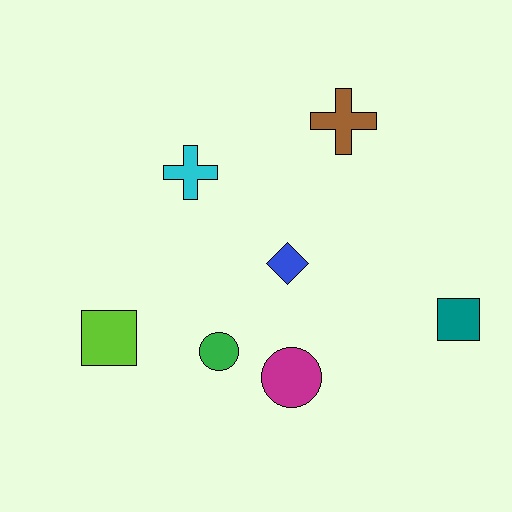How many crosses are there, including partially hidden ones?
There are 2 crosses.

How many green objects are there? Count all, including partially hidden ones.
There is 1 green object.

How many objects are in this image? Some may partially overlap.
There are 7 objects.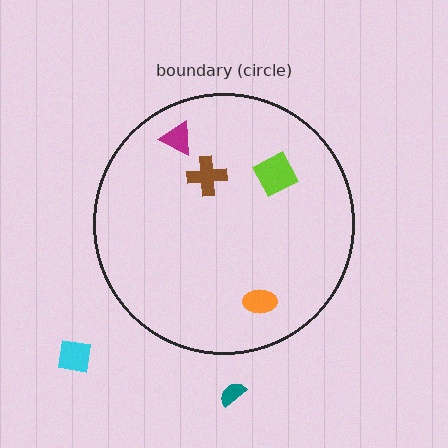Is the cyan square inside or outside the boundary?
Outside.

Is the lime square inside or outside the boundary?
Inside.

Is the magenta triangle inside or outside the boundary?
Inside.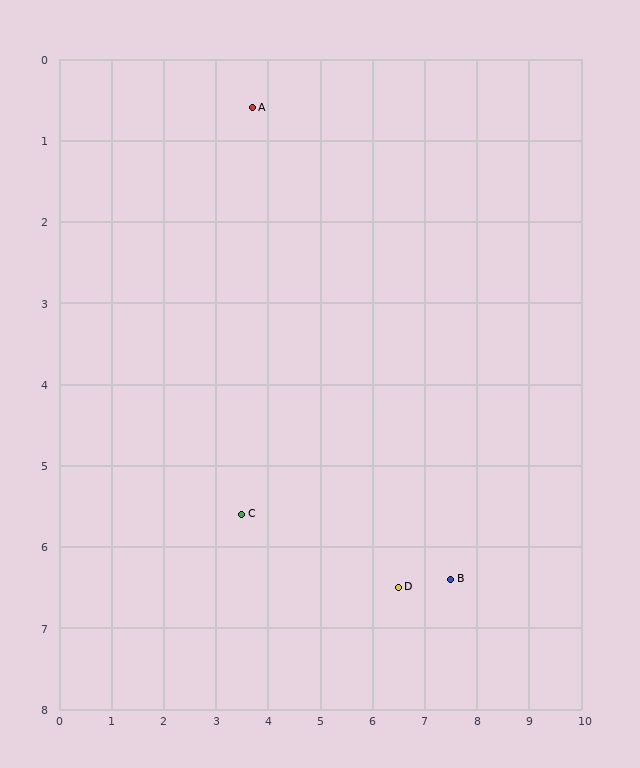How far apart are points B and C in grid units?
Points B and C are about 4.1 grid units apart.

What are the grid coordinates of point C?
Point C is at approximately (3.5, 5.6).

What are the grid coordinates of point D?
Point D is at approximately (6.5, 6.5).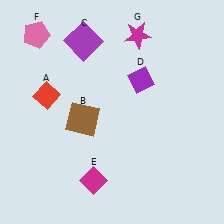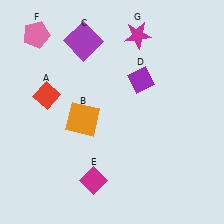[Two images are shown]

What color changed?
The square (B) changed from brown in Image 1 to orange in Image 2.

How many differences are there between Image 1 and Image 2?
There is 1 difference between the two images.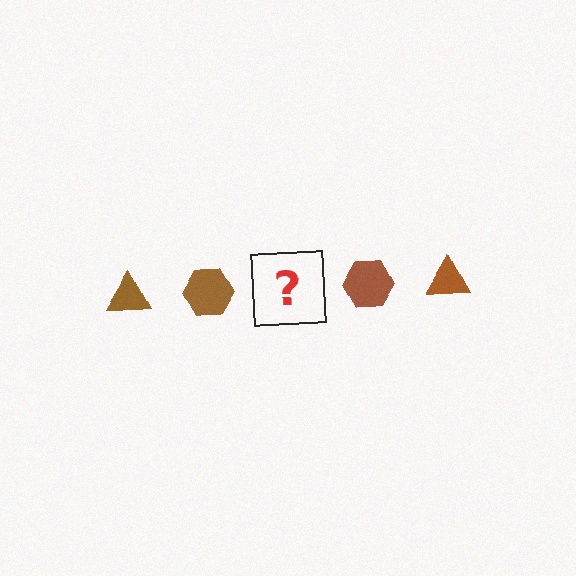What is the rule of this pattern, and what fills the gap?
The rule is that the pattern cycles through triangle, hexagon shapes in brown. The gap should be filled with a brown triangle.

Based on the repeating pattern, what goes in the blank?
The blank should be a brown triangle.